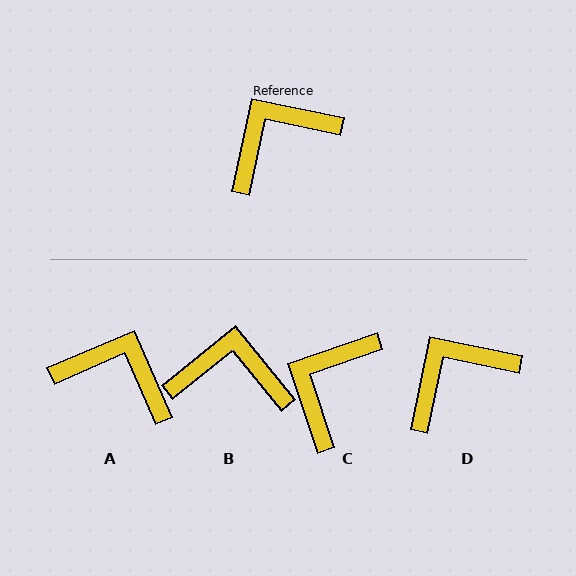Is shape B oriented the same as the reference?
No, it is off by about 39 degrees.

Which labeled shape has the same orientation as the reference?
D.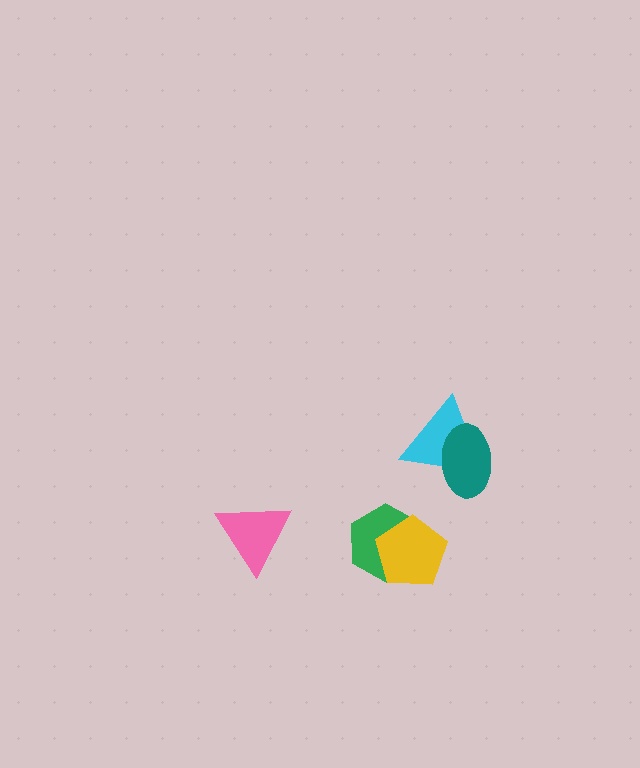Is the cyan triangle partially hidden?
Yes, it is partially covered by another shape.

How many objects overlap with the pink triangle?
0 objects overlap with the pink triangle.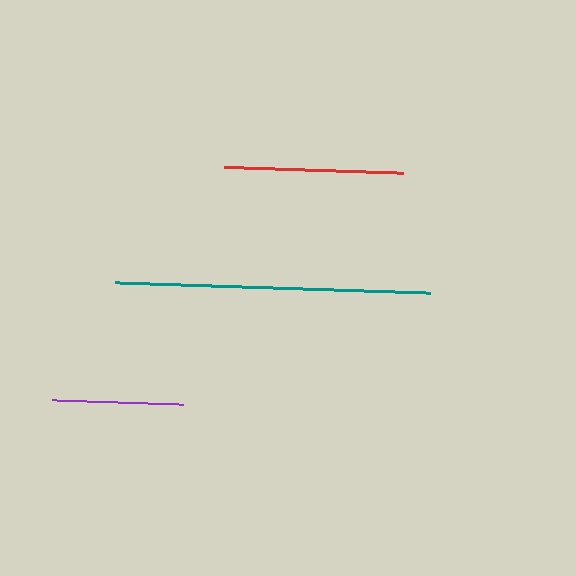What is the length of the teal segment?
The teal segment is approximately 315 pixels long.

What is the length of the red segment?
The red segment is approximately 179 pixels long.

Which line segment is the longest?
The teal line is the longest at approximately 315 pixels.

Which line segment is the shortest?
The purple line is the shortest at approximately 131 pixels.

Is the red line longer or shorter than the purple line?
The red line is longer than the purple line.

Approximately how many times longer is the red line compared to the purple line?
The red line is approximately 1.4 times the length of the purple line.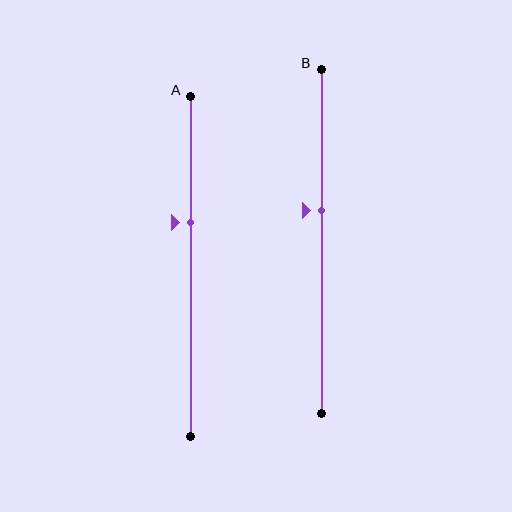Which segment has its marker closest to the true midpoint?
Segment B has its marker closest to the true midpoint.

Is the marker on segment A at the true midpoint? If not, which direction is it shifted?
No, the marker on segment A is shifted upward by about 13% of the segment length.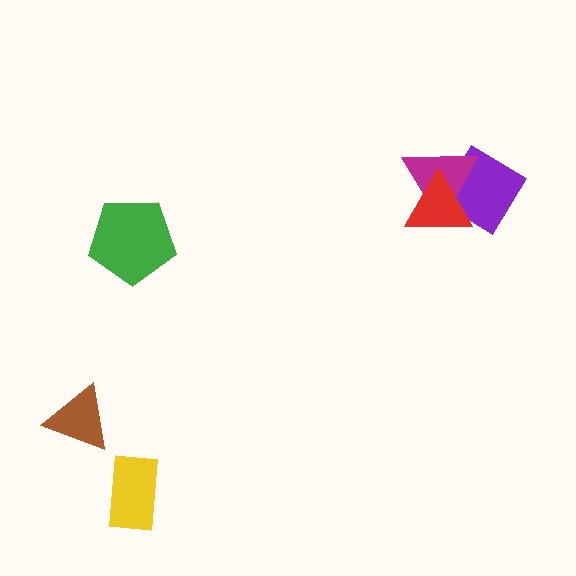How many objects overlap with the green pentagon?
0 objects overlap with the green pentagon.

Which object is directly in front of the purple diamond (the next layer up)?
The magenta triangle is directly in front of the purple diamond.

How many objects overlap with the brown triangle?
0 objects overlap with the brown triangle.